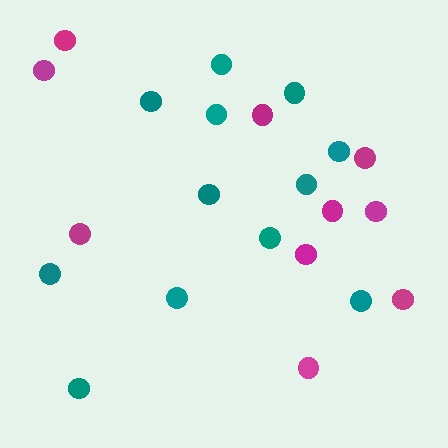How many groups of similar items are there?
There are 2 groups: one group of magenta circles (10) and one group of teal circles (12).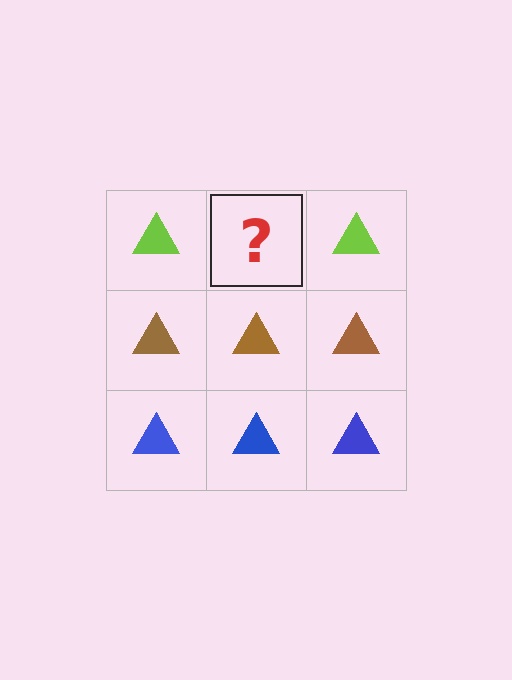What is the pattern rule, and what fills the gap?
The rule is that each row has a consistent color. The gap should be filled with a lime triangle.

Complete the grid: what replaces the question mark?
The question mark should be replaced with a lime triangle.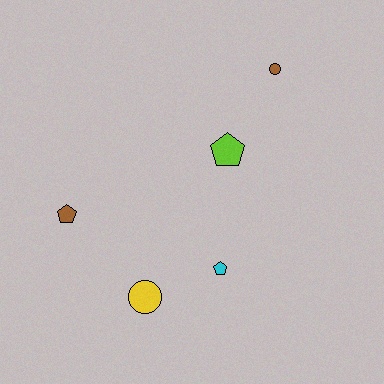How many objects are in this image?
There are 5 objects.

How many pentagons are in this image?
There are 3 pentagons.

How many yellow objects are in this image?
There is 1 yellow object.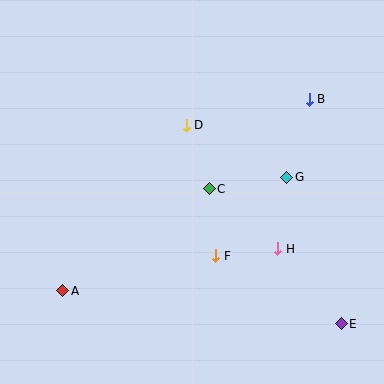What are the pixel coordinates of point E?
Point E is at (341, 324).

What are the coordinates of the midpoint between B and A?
The midpoint between B and A is at (186, 195).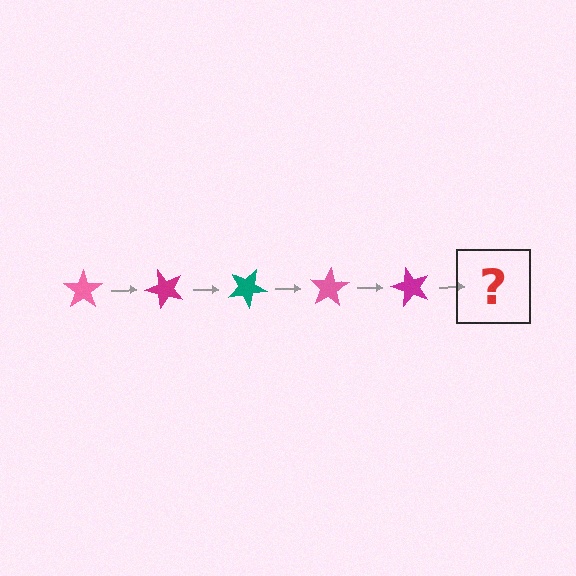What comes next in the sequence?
The next element should be a teal star, rotated 250 degrees from the start.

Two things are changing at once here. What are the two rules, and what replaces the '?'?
The two rules are that it rotates 50 degrees each step and the color cycles through pink, magenta, and teal. The '?' should be a teal star, rotated 250 degrees from the start.